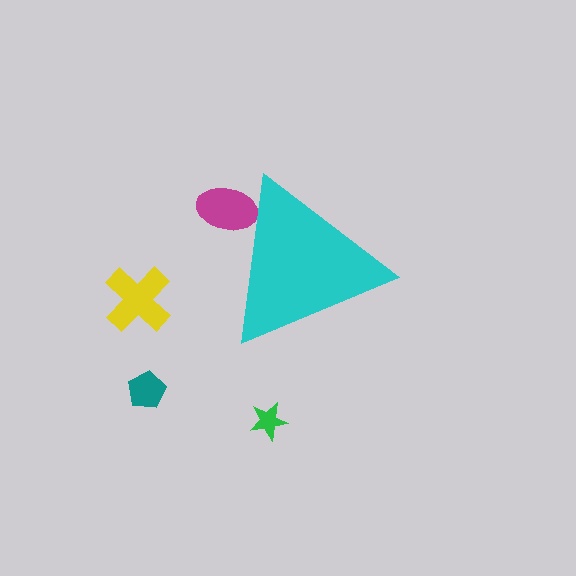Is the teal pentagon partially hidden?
No, the teal pentagon is fully visible.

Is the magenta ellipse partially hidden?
Yes, the magenta ellipse is partially hidden behind the cyan triangle.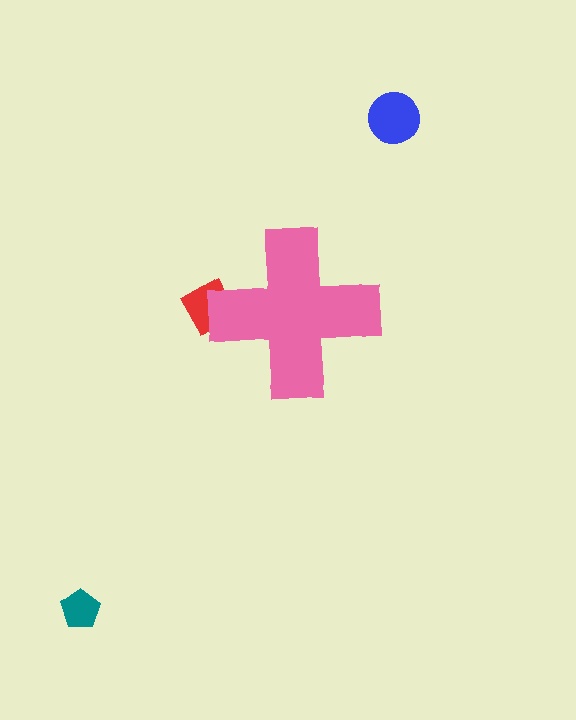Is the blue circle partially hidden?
No, the blue circle is fully visible.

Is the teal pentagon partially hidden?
No, the teal pentagon is fully visible.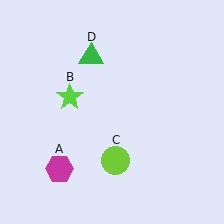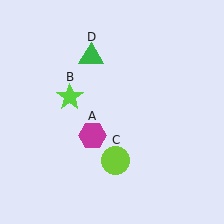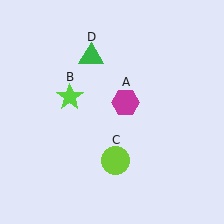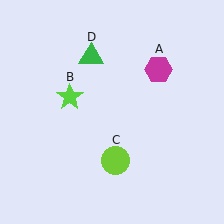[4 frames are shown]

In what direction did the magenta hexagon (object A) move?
The magenta hexagon (object A) moved up and to the right.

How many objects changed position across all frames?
1 object changed position: magenta hexagon (object A).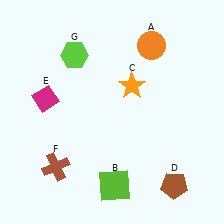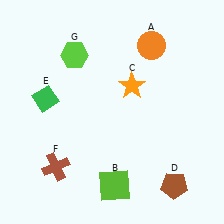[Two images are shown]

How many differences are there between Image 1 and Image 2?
There is 1 difference between the two images.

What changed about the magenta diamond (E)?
In Image 1, E is magenta. In Image 2, it changed to green.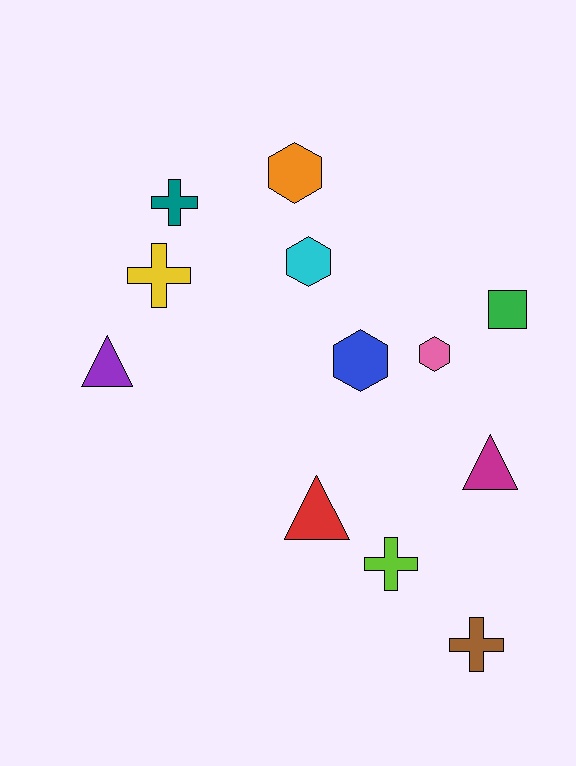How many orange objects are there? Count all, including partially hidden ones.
There is 1 orange object.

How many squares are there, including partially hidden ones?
There is 1 square.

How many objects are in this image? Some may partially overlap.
There are 12 objects.